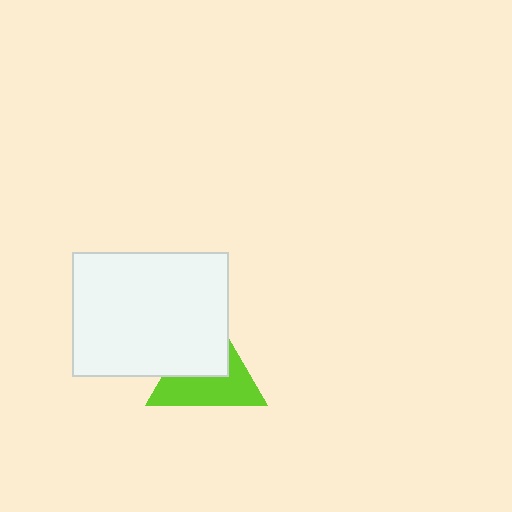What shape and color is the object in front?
The object in front is a white rectangle.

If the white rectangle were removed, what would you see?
You would see the complete lime triangle.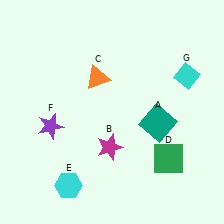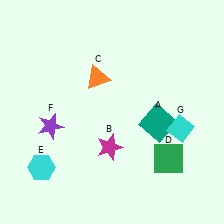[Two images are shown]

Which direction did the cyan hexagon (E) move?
The cyan hexagon (E) moved left.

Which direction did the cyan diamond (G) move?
The cyan diamond (G) moved down.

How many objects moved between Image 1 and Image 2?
2 objects moved between the two images.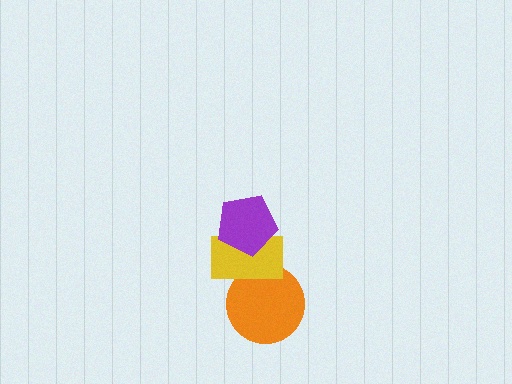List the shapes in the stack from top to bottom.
From top to bottom: the purple pentagon, the yellow rectangle, the orange circle.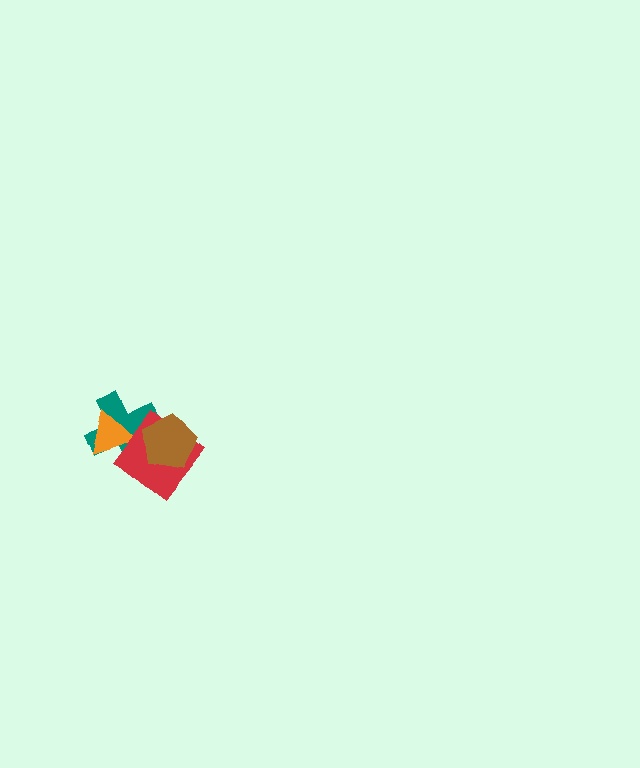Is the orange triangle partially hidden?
Yes, it is partially covered by another shape.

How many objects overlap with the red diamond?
3 objects overlap with the red diamond.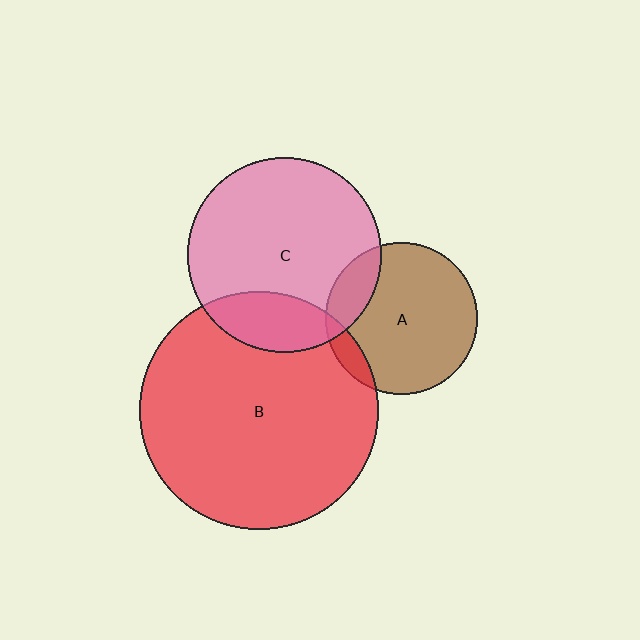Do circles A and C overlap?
Yes.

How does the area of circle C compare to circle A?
Approximately 1.6 times.